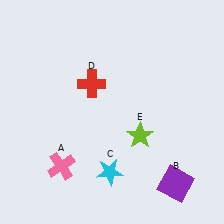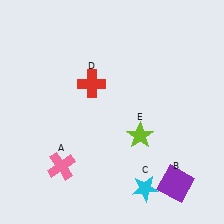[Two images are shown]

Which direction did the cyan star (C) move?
The cyan star (C) moved right.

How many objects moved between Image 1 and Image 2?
1 object moved between the two images.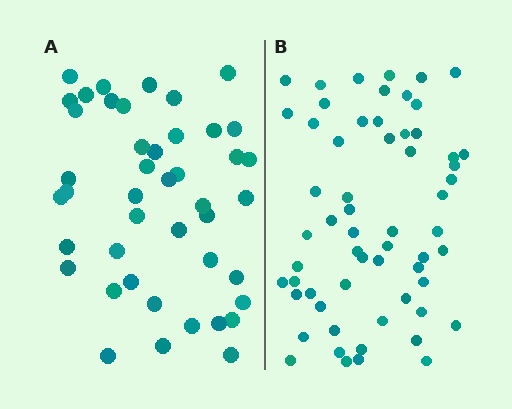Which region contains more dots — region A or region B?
Region B (the right region) has more dots.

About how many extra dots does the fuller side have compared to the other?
Region B has approximately 15 more dots than region A.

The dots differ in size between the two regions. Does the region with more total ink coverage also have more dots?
No. Region A has more total ink coverage because its dots are larger, but region B actually contains more individual dots. Total area can be misleading — the number of items is what matters here.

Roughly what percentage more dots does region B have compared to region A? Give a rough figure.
About 35% more.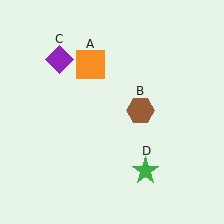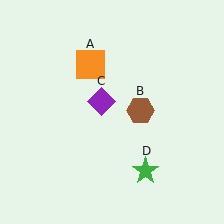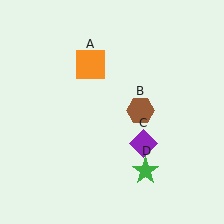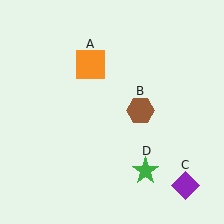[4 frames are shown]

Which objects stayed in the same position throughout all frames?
Orange square (object A) and brown hexagon (object B) and green star (object D) remained stationary.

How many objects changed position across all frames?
1 object changed position: purple diamond (object C).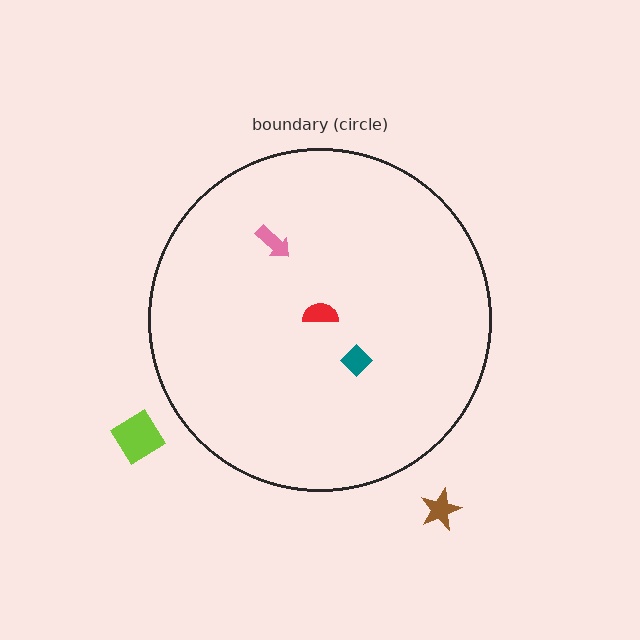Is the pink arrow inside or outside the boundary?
Inside.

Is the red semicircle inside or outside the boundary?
Inside.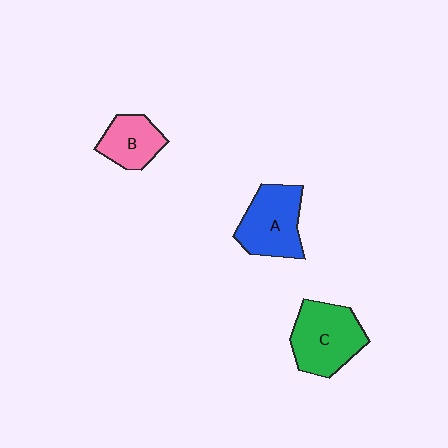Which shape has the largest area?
Shape C (green).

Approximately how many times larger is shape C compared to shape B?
Approximately 1.6 times.